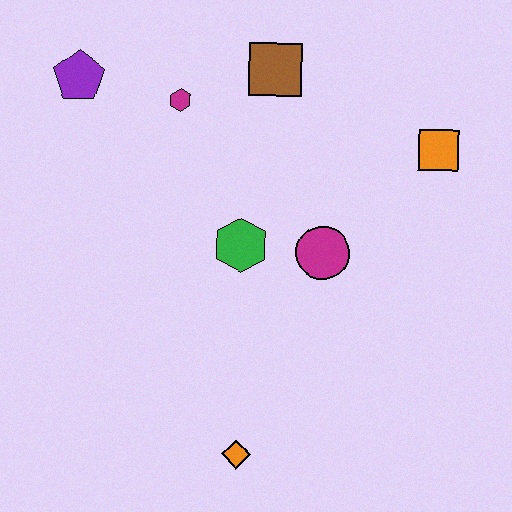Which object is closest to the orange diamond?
The green hexagon is closest to the orange diamond.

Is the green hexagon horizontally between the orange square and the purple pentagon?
Yes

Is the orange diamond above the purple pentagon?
No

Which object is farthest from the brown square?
The orange diamond is farthest from the brown square.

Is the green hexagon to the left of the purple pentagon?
No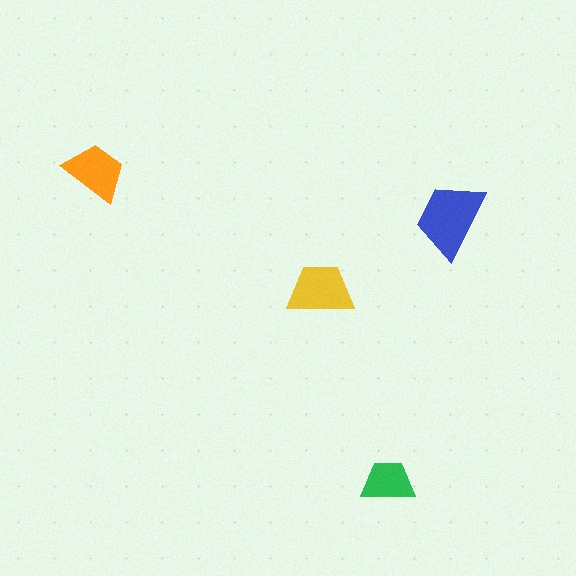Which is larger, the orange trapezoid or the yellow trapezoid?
The yellow one.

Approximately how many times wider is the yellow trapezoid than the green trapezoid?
About 1.5 times wider.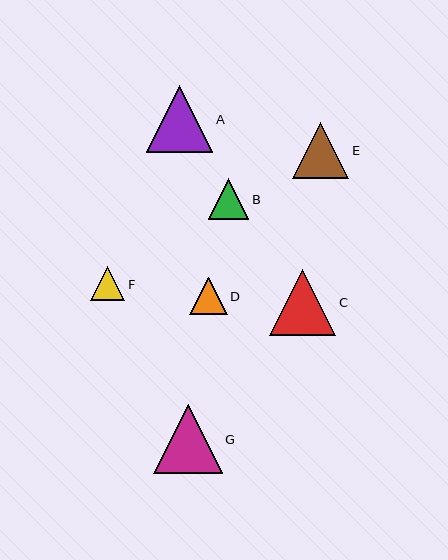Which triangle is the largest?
Triangle G is the largest with a size of approximately 68 pixels.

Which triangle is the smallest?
Triangle F is the smallest with a size of approximately 35 pixels.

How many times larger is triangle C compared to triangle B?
Triangle C is approximately 1.6 times the size of triangle B.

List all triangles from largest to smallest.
From largest to smallest: G, A, C, E, B, D, F.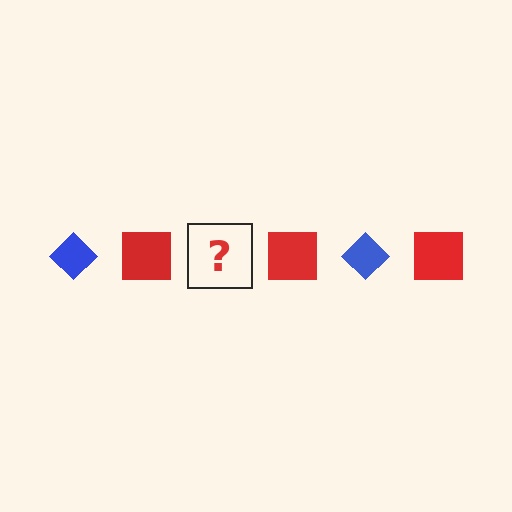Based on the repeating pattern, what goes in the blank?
The blank should be a blue diamond.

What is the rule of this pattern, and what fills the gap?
The rule is that the pattern alternates between blue diamond and red square. The gap should be filled with a blue diamond.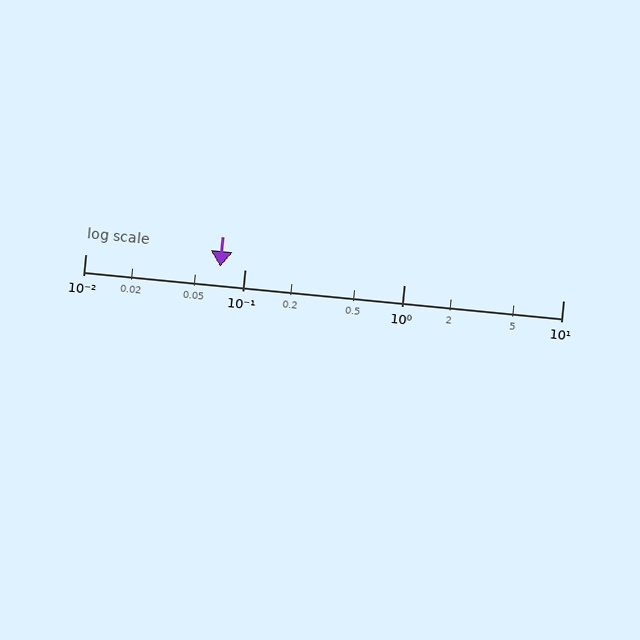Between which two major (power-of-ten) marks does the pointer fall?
The pointer is between 0.01 and 0.1.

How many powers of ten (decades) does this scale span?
The scale spans 3 decades, from 0.01 to 10.